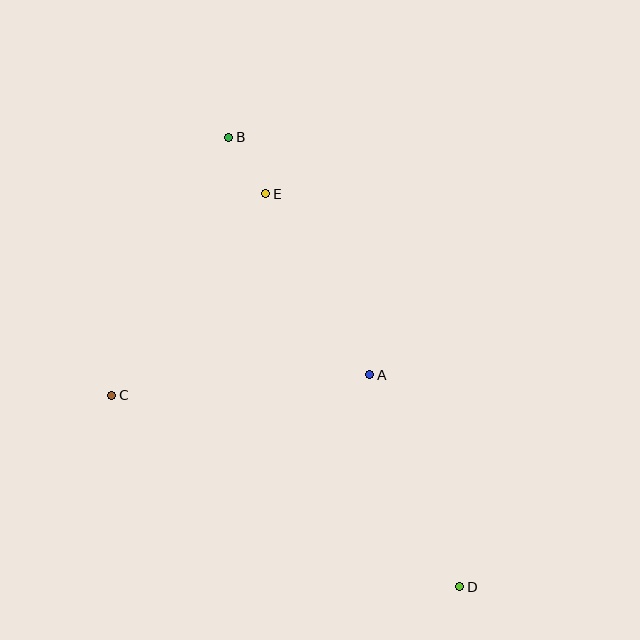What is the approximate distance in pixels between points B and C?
The distance between B and C is approximately 283 pixels.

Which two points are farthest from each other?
Points B and D are farthest from each other.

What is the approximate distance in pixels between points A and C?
The distance between A and C is approximately 259 pixels.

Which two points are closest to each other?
Points B and E are closest to each other.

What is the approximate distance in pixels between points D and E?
The distance between D and E is approximately 438 pixels.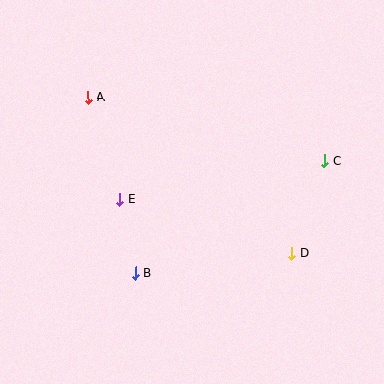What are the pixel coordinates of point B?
Point B is at (135, 273).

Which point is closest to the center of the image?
Point E at (120, 199) is closest to the center.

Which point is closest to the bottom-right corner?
Point D is closest to the bottom-right corner.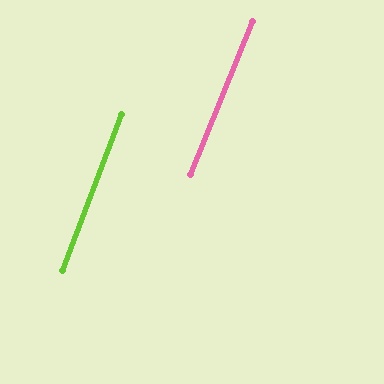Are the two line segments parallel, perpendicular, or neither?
Parallel — their directions differ by only 1.5°.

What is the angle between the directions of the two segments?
Approximately 2 degrees.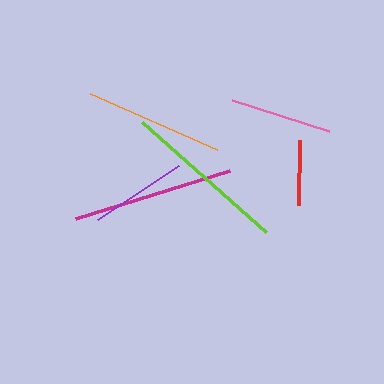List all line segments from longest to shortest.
From longest to shortest: lime, magenta, orange, pink, purple, red.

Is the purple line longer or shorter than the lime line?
The lime line is longer than the purple line.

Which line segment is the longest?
The lime line is the longest at approximately 166 pixels.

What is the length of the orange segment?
The orange segment is approximately 139 pixels long.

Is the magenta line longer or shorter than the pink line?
The magenta line is longer than the pink line.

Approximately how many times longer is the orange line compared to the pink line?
The orange line is approximately 1.4 times the length of the pink line.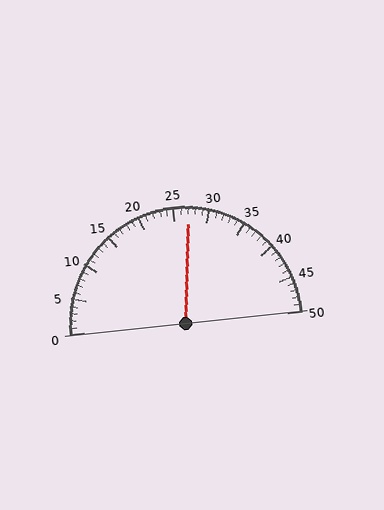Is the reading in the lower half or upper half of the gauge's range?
The reading is in the upper half of the range (0 to 50).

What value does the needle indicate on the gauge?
The needle indicates approximately 27.